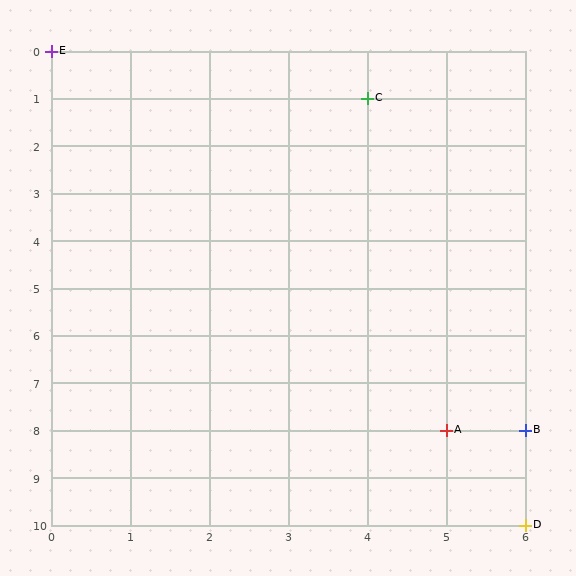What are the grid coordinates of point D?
Point D is at grid coordinates (6, 10).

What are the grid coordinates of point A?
Point A is at grid coordinates (5, 8).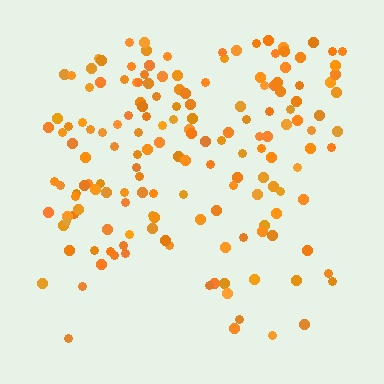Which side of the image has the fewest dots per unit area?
The bottom.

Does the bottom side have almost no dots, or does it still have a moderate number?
Still a moderate number, just noticeably fewer than the top.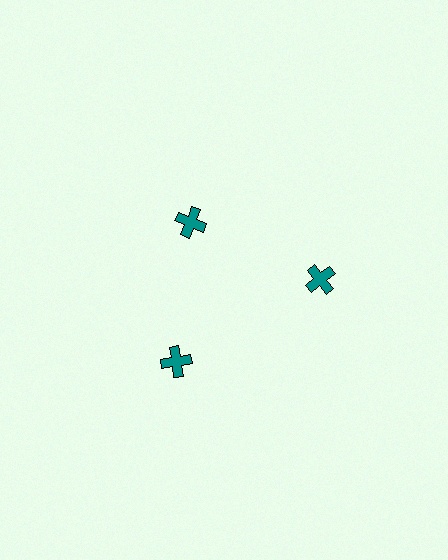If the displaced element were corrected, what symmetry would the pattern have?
It would have 3-fold rotational symmetry — the pattern would map onto itself every 120 degrees.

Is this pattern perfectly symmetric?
No. The 3 teal crosses are arranged in a ring, but one element near the 11 o'clock position is pulled inward toward the center, breaking the 3-fold rotational symmetry.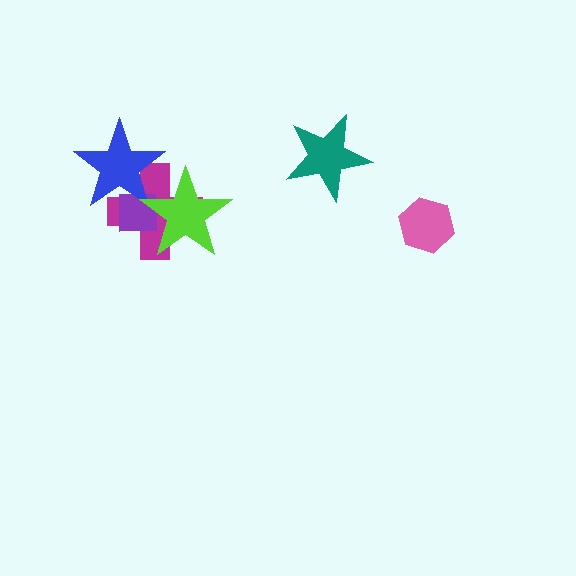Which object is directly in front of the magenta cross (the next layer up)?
The purple square is directly in front of the magenta cross.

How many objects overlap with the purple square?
3 objects overlap with the purple square.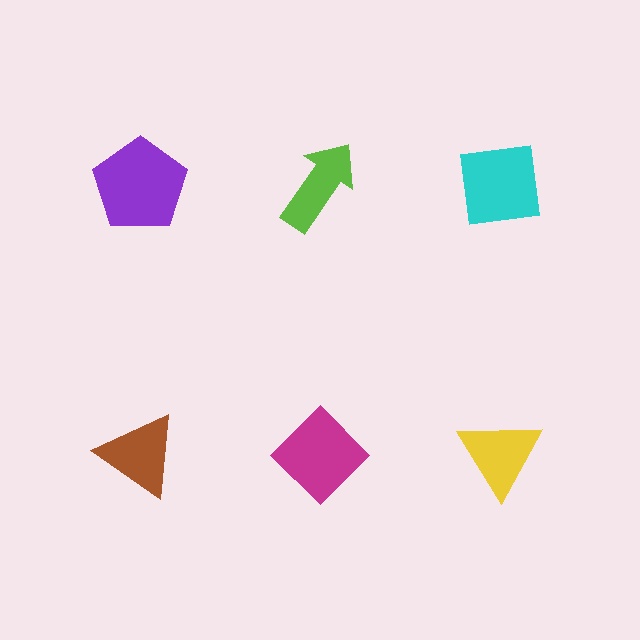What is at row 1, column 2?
A lime arrow.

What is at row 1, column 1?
A purple pentagon.